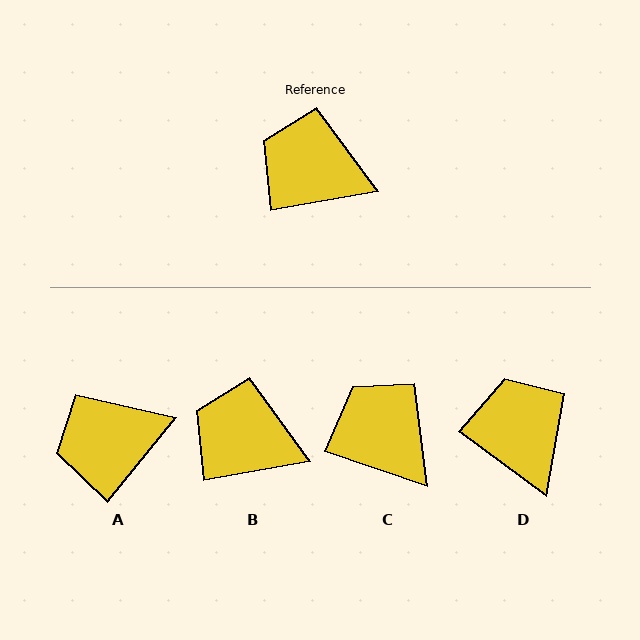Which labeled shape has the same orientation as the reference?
B.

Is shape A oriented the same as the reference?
No, it is off by about 41 degrees.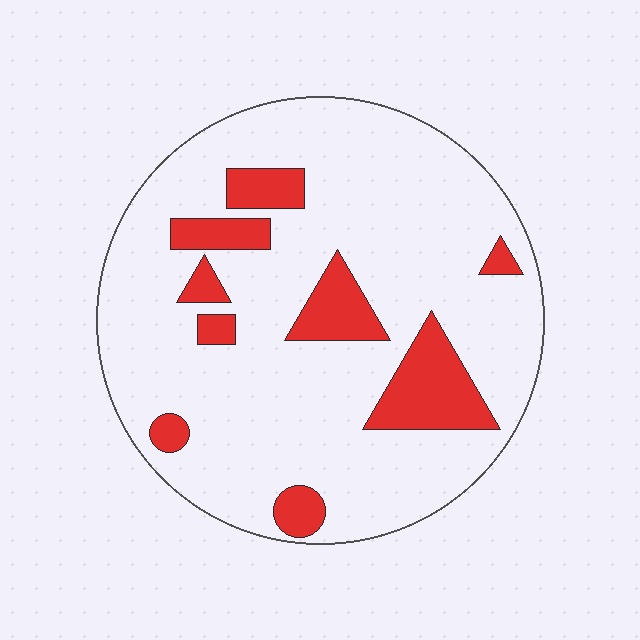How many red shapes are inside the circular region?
9.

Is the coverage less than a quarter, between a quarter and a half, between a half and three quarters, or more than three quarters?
Less than a quarter.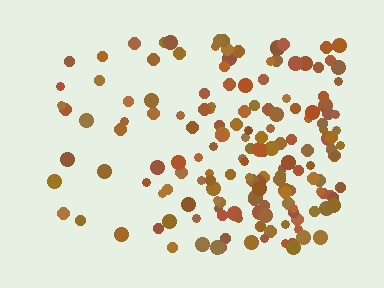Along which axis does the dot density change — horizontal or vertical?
Horizontal.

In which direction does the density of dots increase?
From left to right, with the right side densest.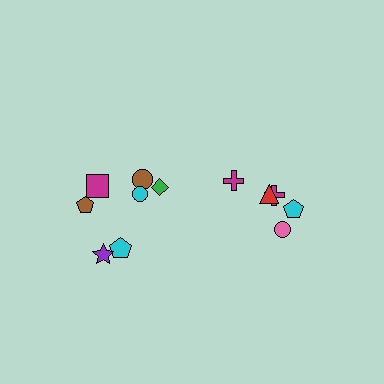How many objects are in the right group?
There are 5 objects.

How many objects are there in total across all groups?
There are 12 objects.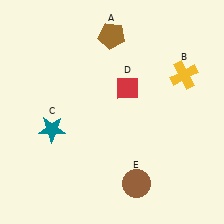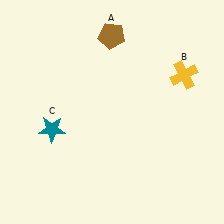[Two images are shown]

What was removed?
The brown circle (E), the red diamond (D) were removed in Image 2.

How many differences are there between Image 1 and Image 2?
There are 2 differences between the two images.